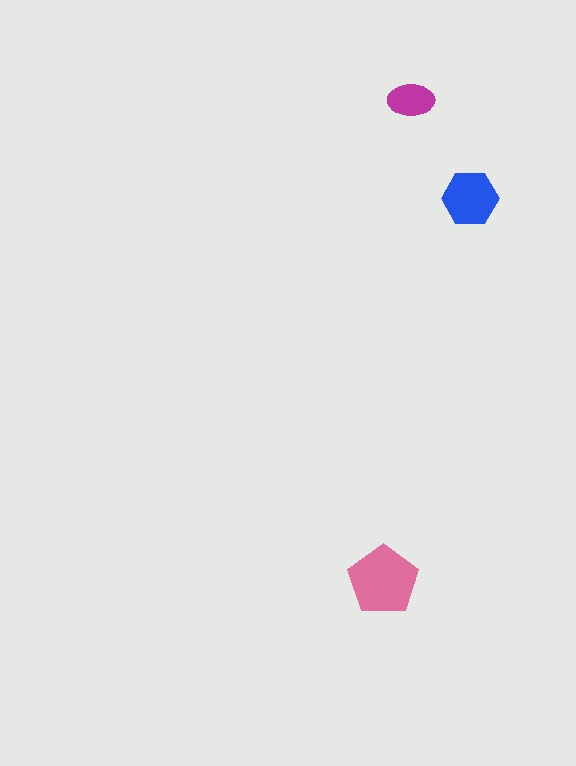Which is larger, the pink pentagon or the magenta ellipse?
The pink pentagon.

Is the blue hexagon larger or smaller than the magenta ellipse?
Larger.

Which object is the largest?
The pink pentagon.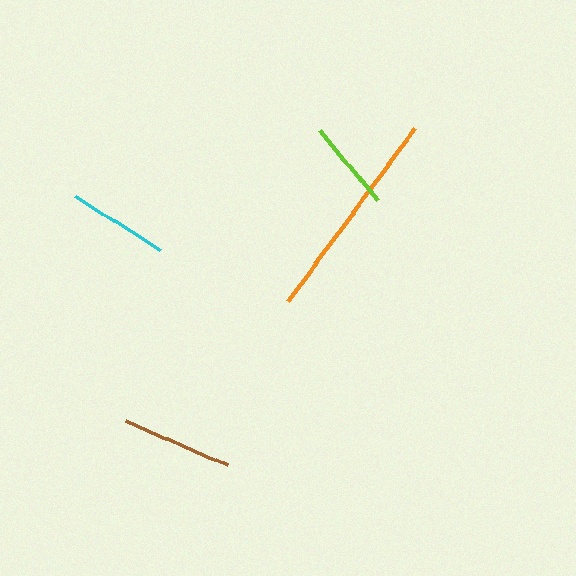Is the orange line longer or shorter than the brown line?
The orange line is longer than the brown line.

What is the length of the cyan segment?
The cyan segment is approximately 101 pixels long.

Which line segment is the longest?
The orange line is the longest at approximately 214 pixels.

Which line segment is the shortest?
The lime line is the shortest at approximately 91 pixels.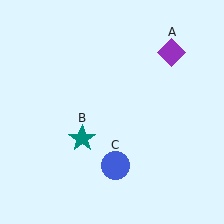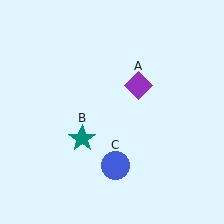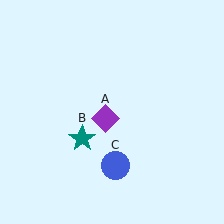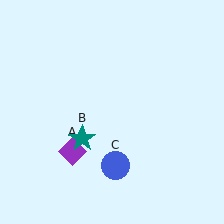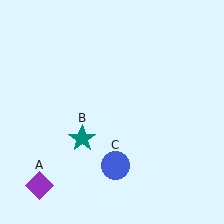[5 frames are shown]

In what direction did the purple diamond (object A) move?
The purple diamond (object A) moved down and to the left.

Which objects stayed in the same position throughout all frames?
Teal star (object B) and blue circle (object C) remained stationary.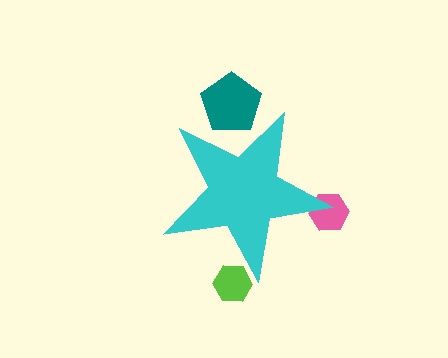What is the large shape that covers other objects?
A cyan star.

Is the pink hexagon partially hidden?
Yes, the pink hexagon is partially hidden behind the cyan star.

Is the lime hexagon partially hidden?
Yes, the lime hexagon is partially hidden behind the cyan star.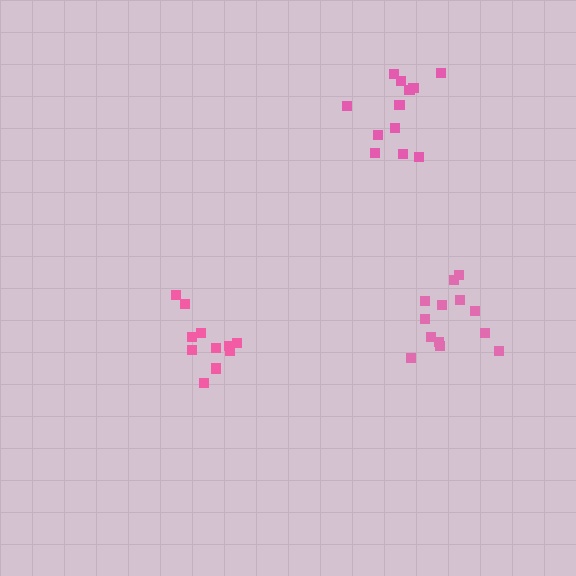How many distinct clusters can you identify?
There are 3 distinct clusters.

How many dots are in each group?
Group 1: 11 dots, Group 2: 13 dots, Group 3: 12 dots (36 total).